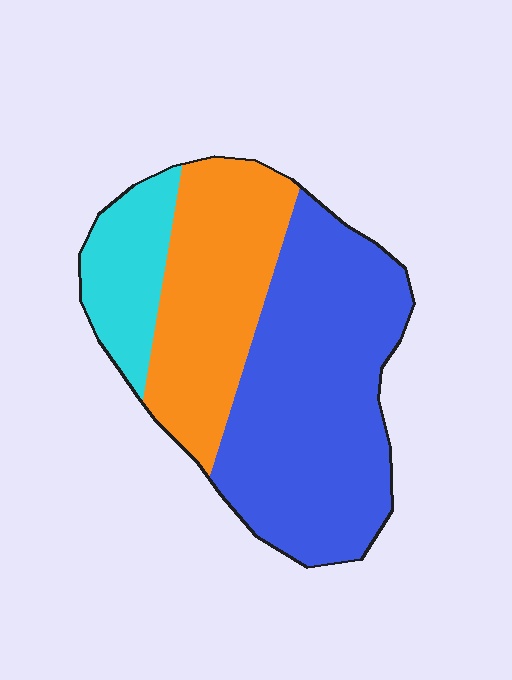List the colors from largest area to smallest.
From largest to smallest: blue, orange, cyan.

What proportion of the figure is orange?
Orange takes up between a sixth and a third of the figure.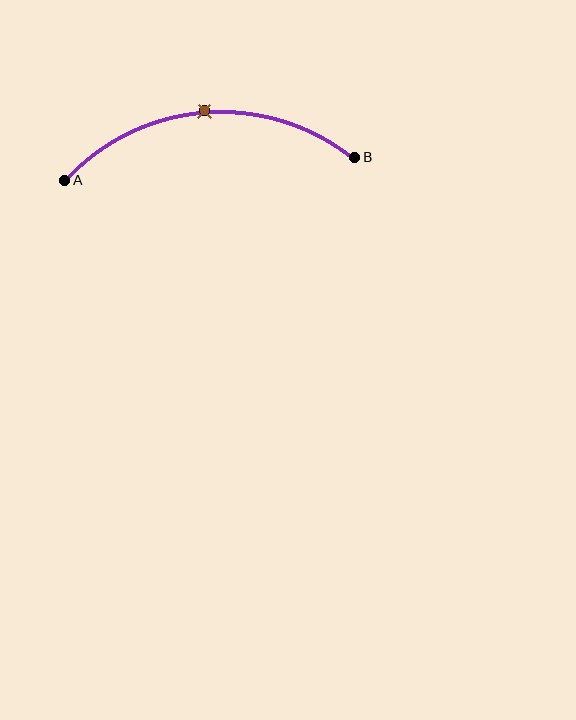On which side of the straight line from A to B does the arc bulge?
The arc bulges above the straight line connecting A and B.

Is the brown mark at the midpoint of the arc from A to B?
Yes. The brown mark lies on the arc at equal arc-length from both A and B — it is the arc midpoint.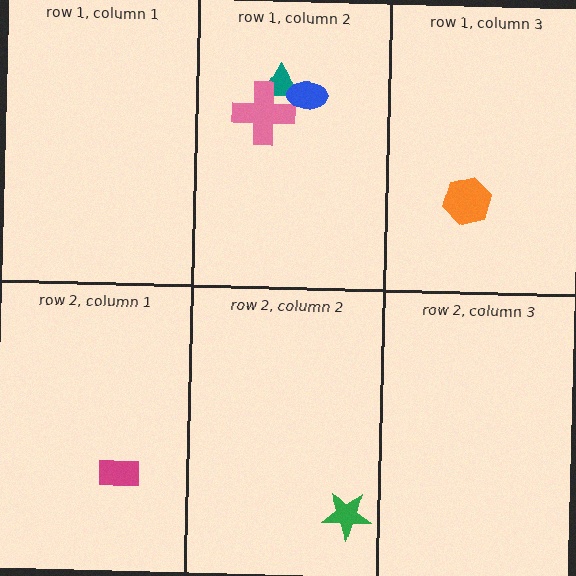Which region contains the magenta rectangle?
The row 2, column 1 region.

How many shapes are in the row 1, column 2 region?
3.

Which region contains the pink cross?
The row 1, column 2 region.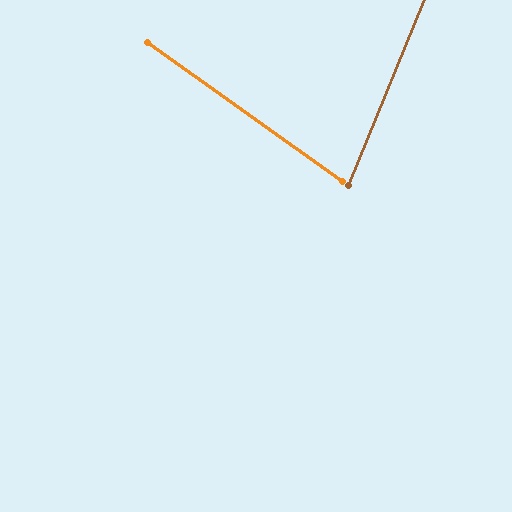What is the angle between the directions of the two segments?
Approximately 77 degrees.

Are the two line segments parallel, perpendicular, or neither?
Neither parallel nor perpendicular — they differ by about 77°.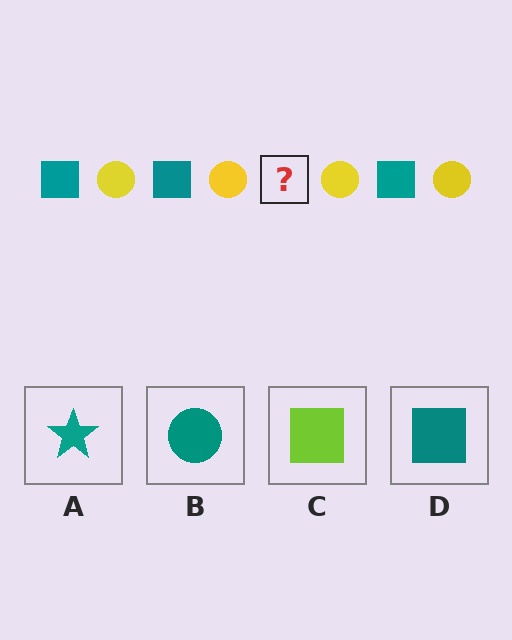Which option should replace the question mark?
Option D.